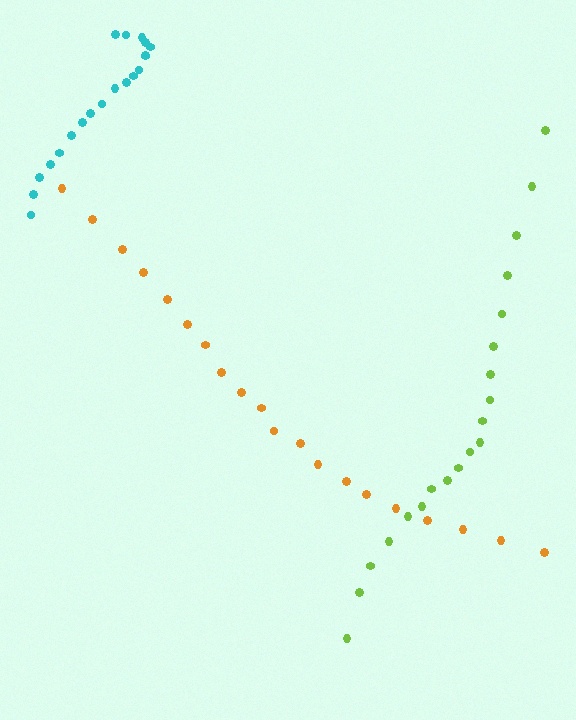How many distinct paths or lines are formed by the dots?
There are 3 distinct paths.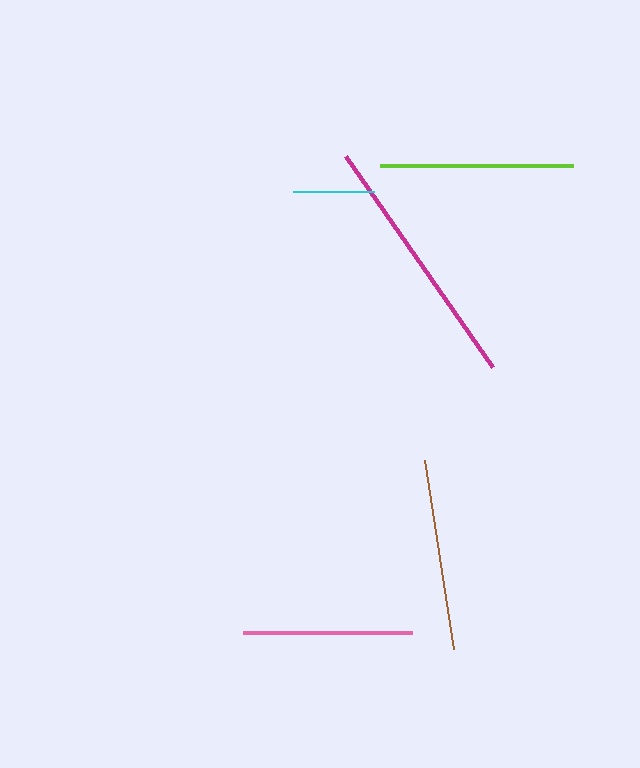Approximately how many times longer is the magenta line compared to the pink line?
The magenta line is approximately 1.5 times the length of the pink line.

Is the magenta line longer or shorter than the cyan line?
The magenta line is longer than the cyan line.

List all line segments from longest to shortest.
From longest to shortest: magenta, lime, brown, pink, cyan.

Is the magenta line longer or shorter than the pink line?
The magenta line is longer than the pink line.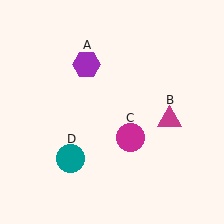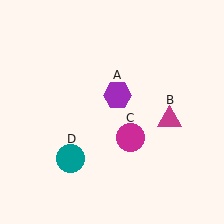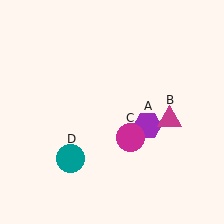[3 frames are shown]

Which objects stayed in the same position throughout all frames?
Magenta triangle (object B) and magenta circle (object C) and teal circle (object D) remained stationary.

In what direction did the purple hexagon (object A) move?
The purple hexagon (object A) moved down and to the right.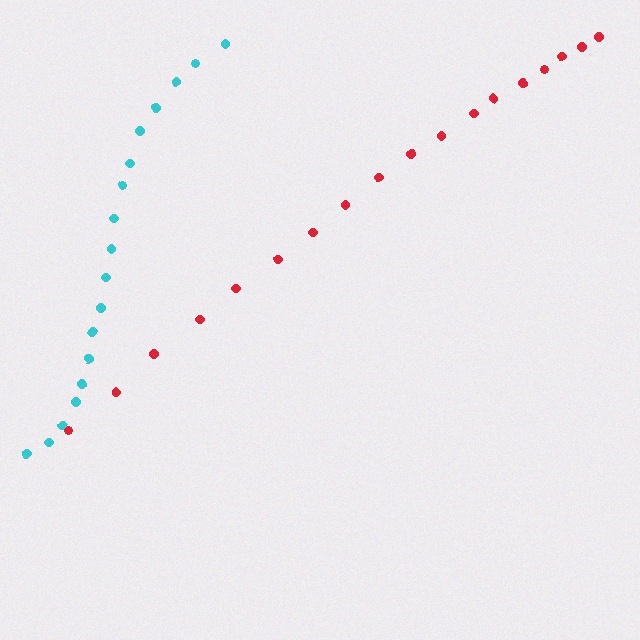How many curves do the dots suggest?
There are 2 distinct paths.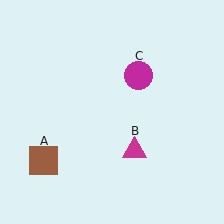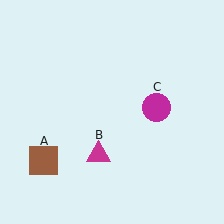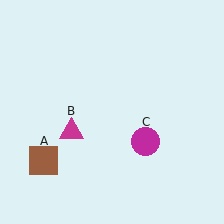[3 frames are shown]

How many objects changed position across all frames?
2 objects changed position: magenta triangle (object B), magenta circle (object C).